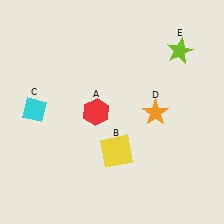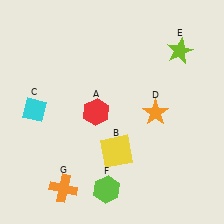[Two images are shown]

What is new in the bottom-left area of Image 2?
A lime hexagon (F) was added in the bottom-left area of Image 2.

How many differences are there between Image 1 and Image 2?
There are 2 differences between the two images.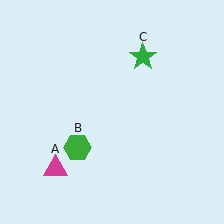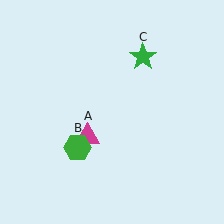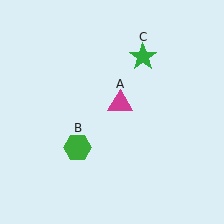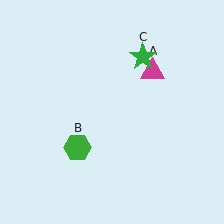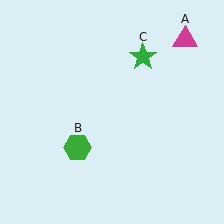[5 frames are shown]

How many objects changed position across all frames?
1 object changed position: magenta triangle (object A).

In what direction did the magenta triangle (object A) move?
The magenta triangle (object A) moved up and to the right.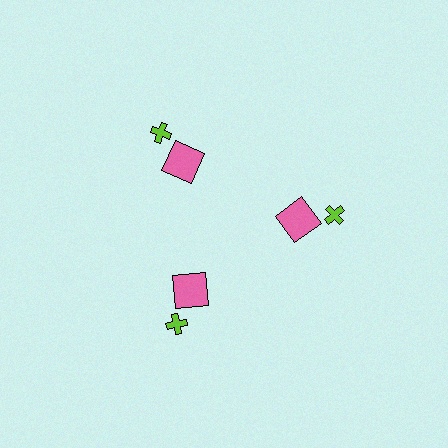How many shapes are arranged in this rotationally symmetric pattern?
There are 6 shapes, arranged in 3 groups of 2.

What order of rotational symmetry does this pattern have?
This pattern has 3-fold rotational symmetry.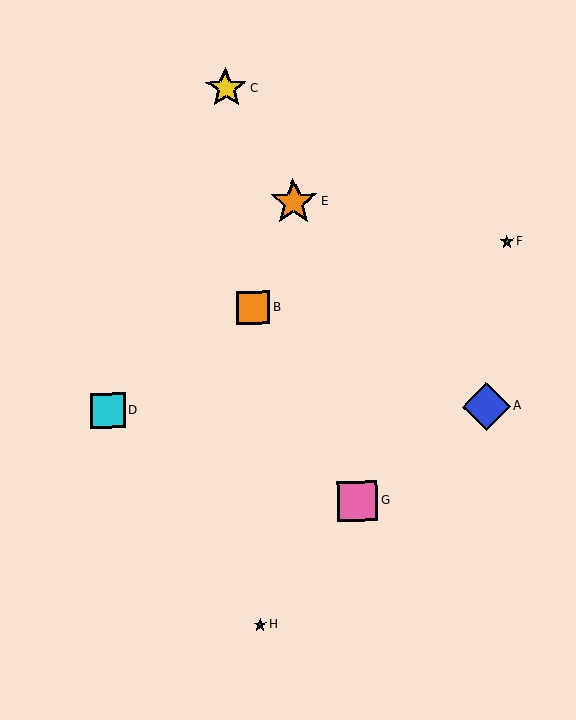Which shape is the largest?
The blue diamond (labeled A) is the largest.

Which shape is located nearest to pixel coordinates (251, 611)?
The blue star (labeled H) at (260, 625) is nearest to that location.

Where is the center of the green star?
The center of the green star is at (507, 241).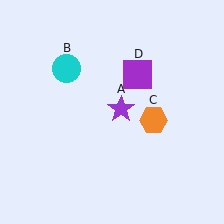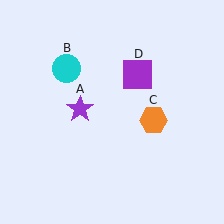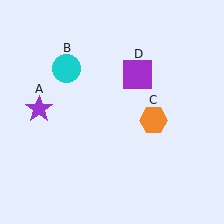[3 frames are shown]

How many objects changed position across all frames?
1 object changed position: purple star (object A).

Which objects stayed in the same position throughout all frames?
Cyan circle (object B) and orange hexagon (object C) and purple square (object D) remained stationary.